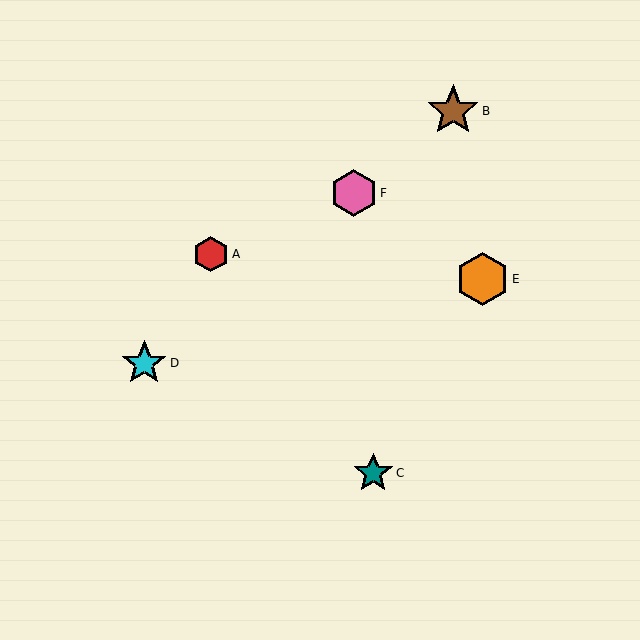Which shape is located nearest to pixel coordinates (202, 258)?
The red hexagon (labeled A) at (211, 254) is nearest to that location.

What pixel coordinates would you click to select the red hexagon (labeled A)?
Click at (211, 254) to select the red hexagon A.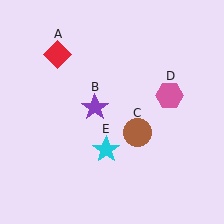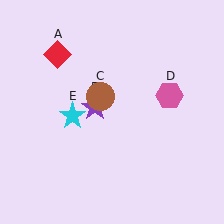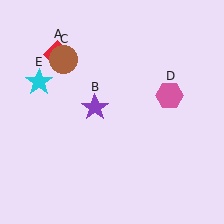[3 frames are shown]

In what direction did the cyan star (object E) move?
The cyan star (object E) moved up and to the left.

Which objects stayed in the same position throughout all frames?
Red diamond (object A) and purple star (object B) and pink hexagon (object D) remained stationary.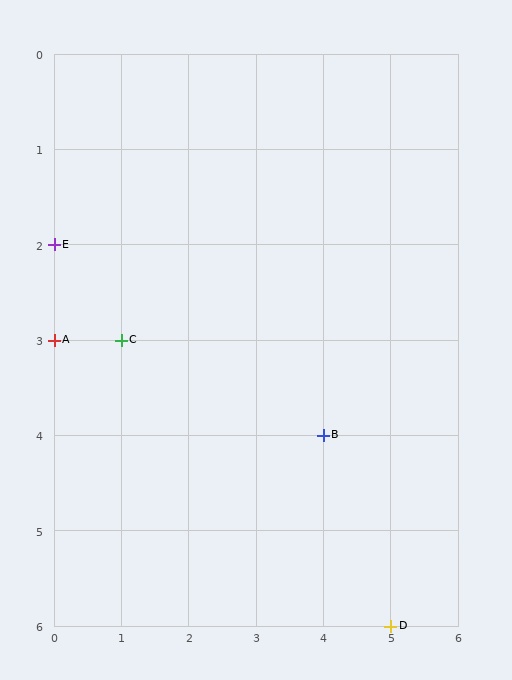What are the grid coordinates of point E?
Point E is at grid coordinates (0, 2).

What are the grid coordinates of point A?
Point A is at grid coordinates (0, 3).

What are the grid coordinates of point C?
Point C is at grid coordinates (1, 3).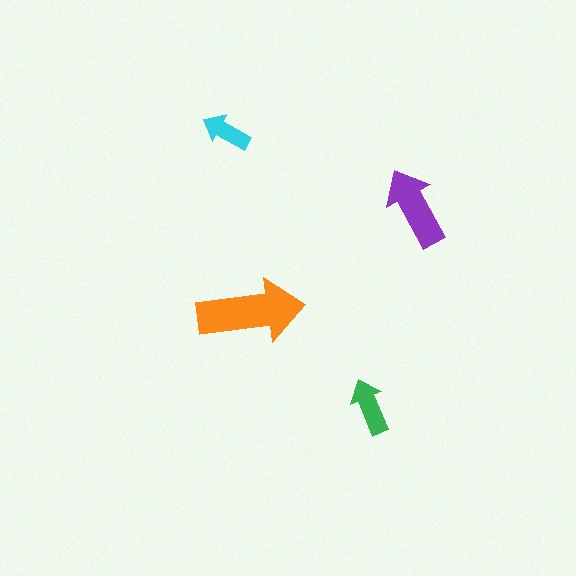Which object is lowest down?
The green arrow is bottommost.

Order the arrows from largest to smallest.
the orange one, the purple one, the green one, the cyan one.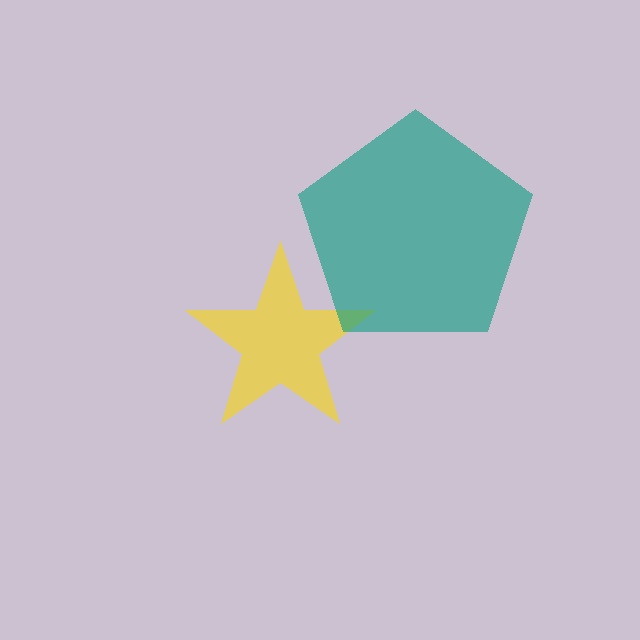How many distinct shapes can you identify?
There are 2 distinct shapes: a yellow star, a teal pentagon.